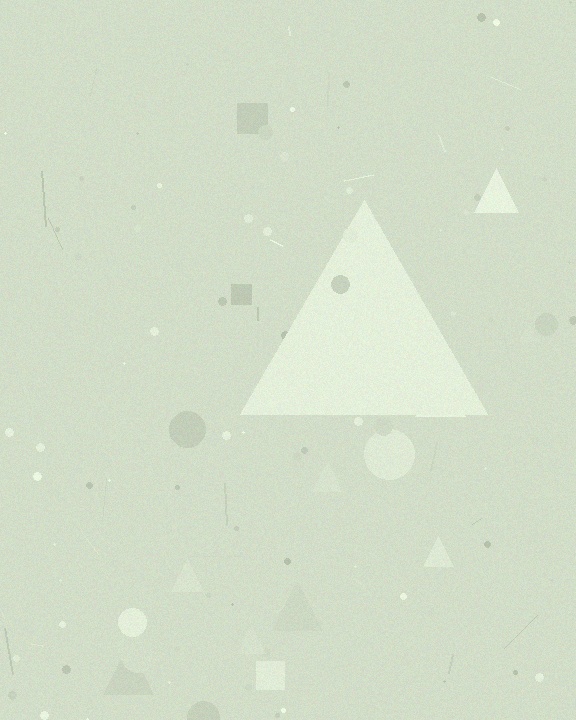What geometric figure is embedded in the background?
A triangle is embedded in the background.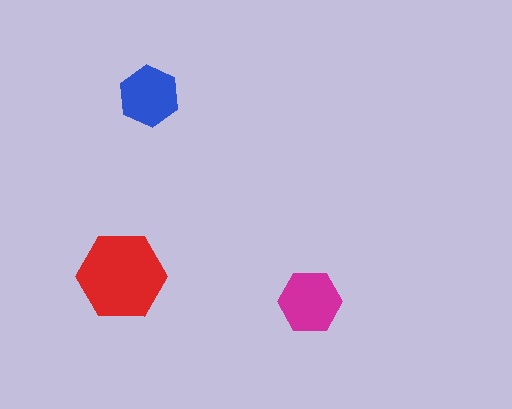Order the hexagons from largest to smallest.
the red one, the magenta one, the blue one.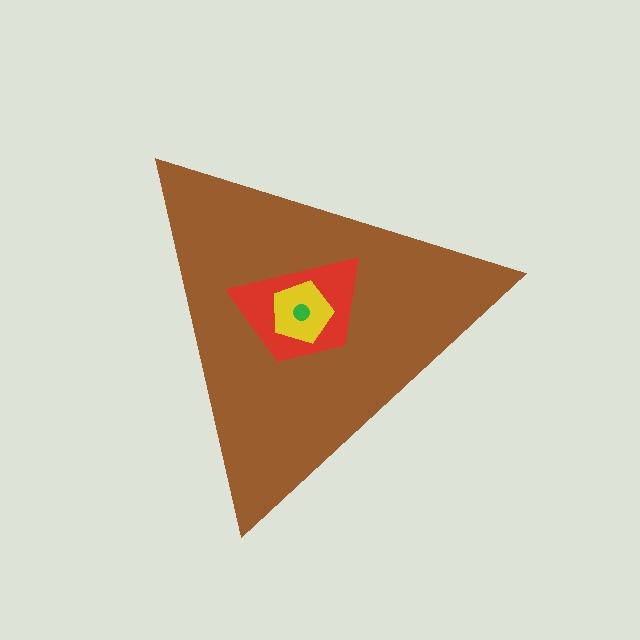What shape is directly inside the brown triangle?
The red trapezoid.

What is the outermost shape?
The brown triangle.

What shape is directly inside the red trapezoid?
The yellow pentagon.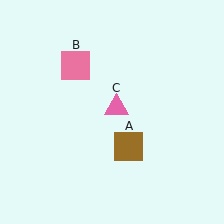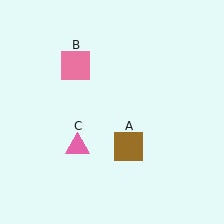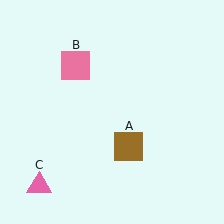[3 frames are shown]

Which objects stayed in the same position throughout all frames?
Brown square (object A) and pink square (object B) remained stationary.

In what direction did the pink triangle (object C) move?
The pink triangle (object C) moved down and to the left.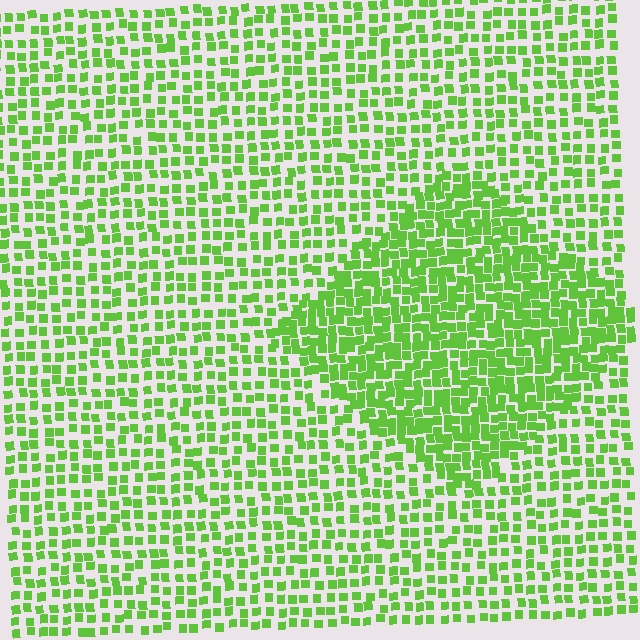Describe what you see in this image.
The image contains small lime elements arranged at two different densities. A diamond-shaped region is visible where the elements are more densely packed than the surrounding area.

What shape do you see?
I see a diamond.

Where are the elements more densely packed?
The elements are more densely packed inside the diamond boundary.